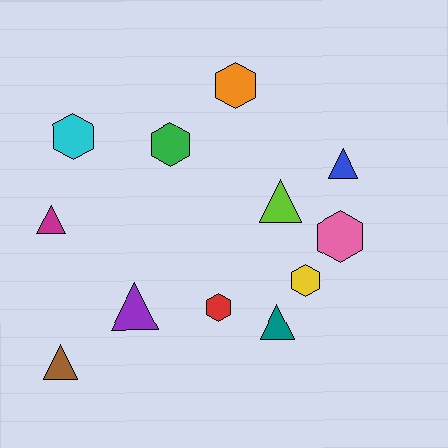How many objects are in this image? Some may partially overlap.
There are 12 objects.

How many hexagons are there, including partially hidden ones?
There are 6 hexagons.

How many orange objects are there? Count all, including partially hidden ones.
There is 1 orange object.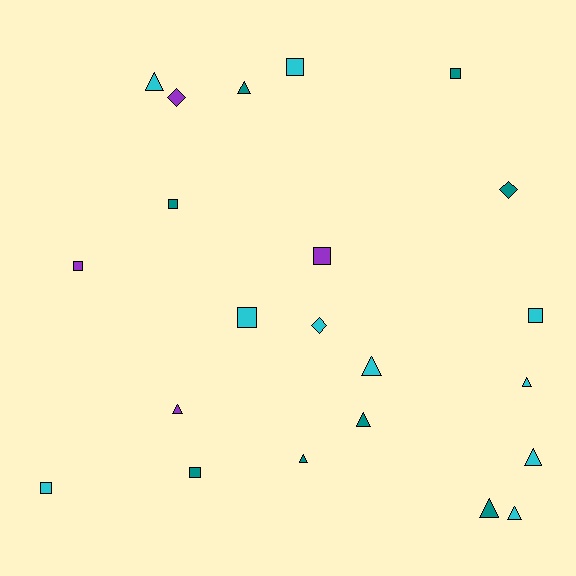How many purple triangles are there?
There is 1 purple triangle.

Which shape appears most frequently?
Triangle, with 10 objects.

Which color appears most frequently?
Cyan, with 10 objects.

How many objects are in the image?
There are 22 objects.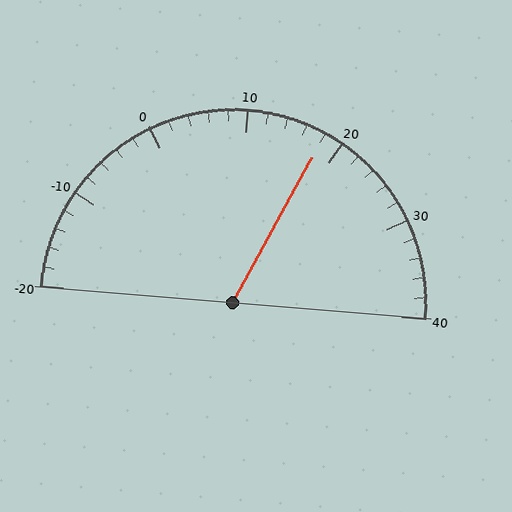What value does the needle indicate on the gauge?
The needle indicates approximately 18.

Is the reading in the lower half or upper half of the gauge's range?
The reading is in the upper half of the range (-20 to 40).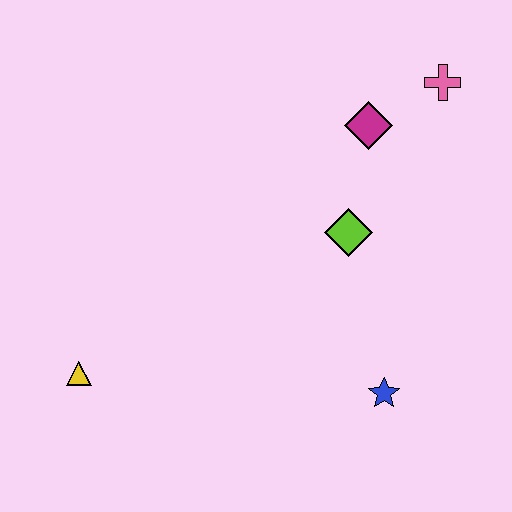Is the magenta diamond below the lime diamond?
No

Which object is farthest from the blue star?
The pink cross is farthest from the blue star.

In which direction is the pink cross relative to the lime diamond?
The pink cross is above the lime diamond.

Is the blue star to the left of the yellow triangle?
No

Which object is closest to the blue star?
The lime diamond is closest to the blue star.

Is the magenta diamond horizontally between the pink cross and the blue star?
No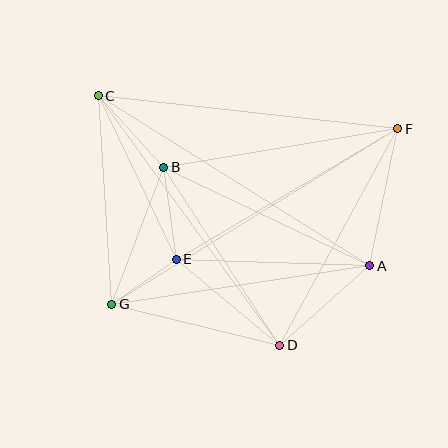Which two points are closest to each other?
Points E and G are closest to each other.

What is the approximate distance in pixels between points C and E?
The distance between C and E is approximately 181 pixels.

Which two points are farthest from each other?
Points F and G are farthest from each other.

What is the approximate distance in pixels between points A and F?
The distance between A and F is approximately 140 pixels.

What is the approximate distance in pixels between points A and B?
The distance between A and B is approximately 229 pixels.